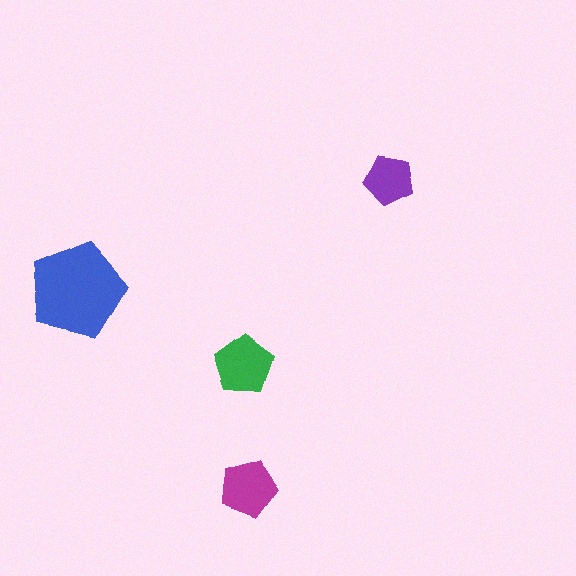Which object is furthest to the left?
The blue pentagon is leftmost.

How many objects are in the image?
There are 4 objects in the image.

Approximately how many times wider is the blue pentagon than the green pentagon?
About 1.5 times wider.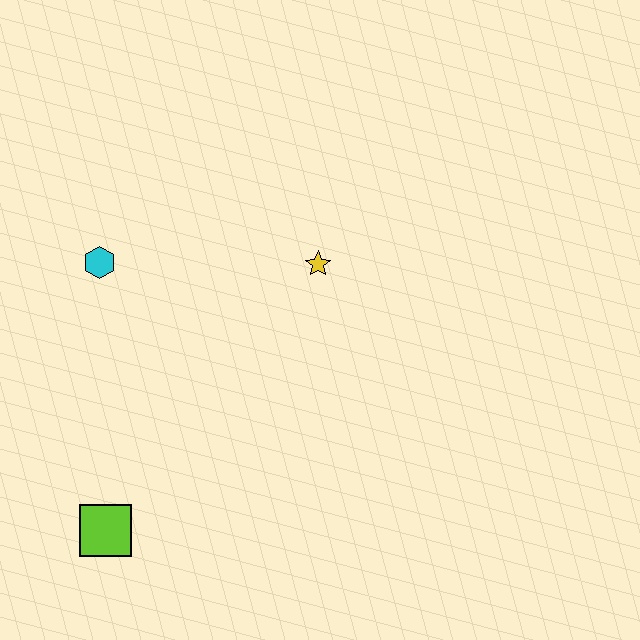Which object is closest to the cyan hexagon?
The yellow star is closest to the cyan hexagon.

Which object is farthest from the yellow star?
The lime square is farthest from the yellow star.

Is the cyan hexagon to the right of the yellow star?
No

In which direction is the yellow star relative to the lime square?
The yellow star is above the lime square.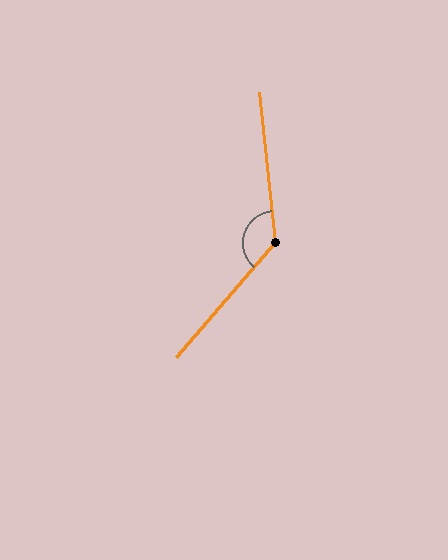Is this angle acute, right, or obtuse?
It is obtuse.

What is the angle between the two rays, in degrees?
Approximately 133 degrees.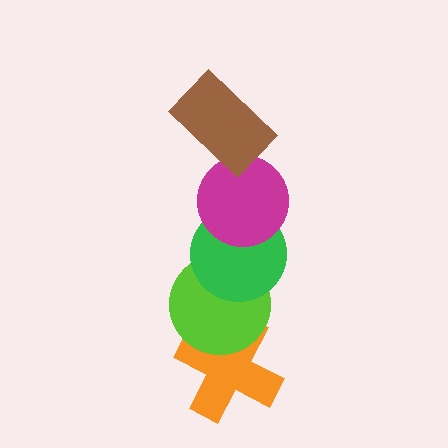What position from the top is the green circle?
The green circle is 3rd from the top.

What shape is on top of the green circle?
The magenta circle is on top of the green circle.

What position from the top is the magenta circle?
The magenta circle is 2nd from the top.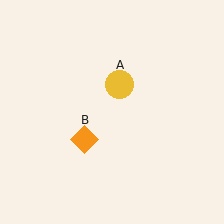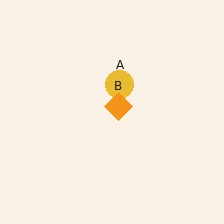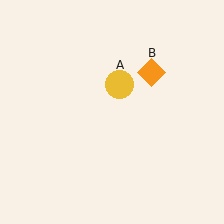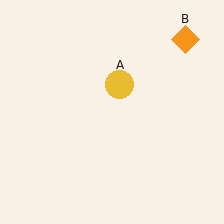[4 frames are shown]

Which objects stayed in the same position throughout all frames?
Yellow circle (object A) remained stationary.